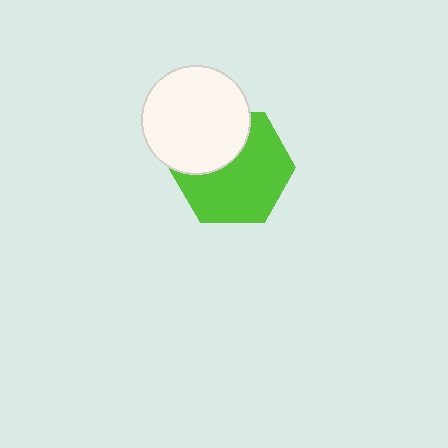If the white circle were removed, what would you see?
You would see the complete lime hexagon.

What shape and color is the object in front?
The object in front is a white circle.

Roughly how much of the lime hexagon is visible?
Most of it is visible (roughly 66%).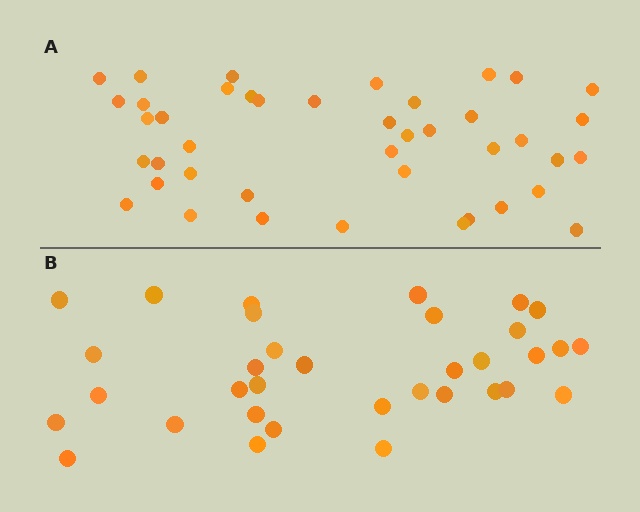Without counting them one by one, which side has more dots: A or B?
Region A (the top region) has more dots.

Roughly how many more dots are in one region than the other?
Region A has roughly 8 or so more dots than region B.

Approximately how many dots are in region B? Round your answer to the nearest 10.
About 30 dots. (The exact count is 34, which rounds to 30.)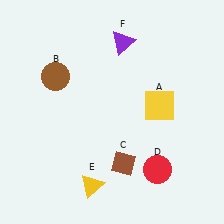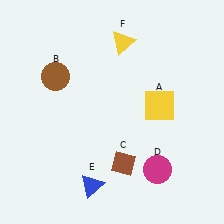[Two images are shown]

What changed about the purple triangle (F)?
In Image 1, F is purple. In Image 2, it changed to yellow.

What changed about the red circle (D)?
In Image 1, D is red. In Image 2, it changed to magenta.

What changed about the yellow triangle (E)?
In Image 1, E is yellow. In Image 2, it changed to blue.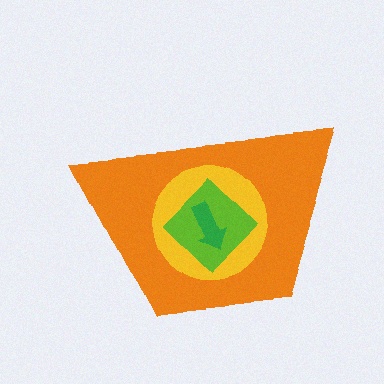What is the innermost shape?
The green arrow.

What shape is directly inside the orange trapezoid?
The yellow circle.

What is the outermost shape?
The orange trapezoid.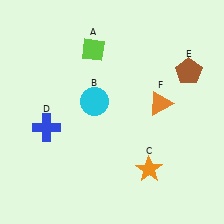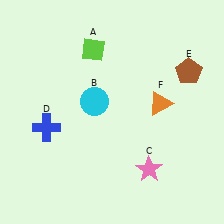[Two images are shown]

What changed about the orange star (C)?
In Image 1, C is orange. In Image 2, it changed to pink.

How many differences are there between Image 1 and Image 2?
There is 1 difference between the two images.